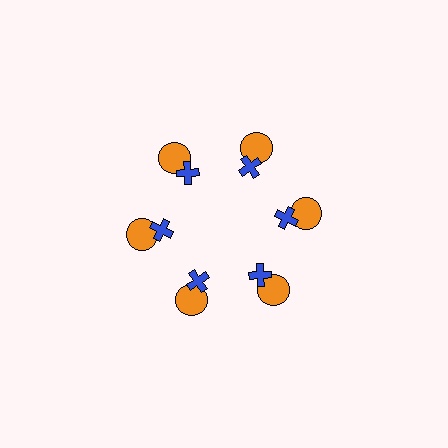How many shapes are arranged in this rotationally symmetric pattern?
There are 12 shapes, arranged in 6 groups of 2.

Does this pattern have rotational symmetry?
Yes, this pattern has 6-fold rotational symmetry. It looks the same after rotating 60 degrees around the center.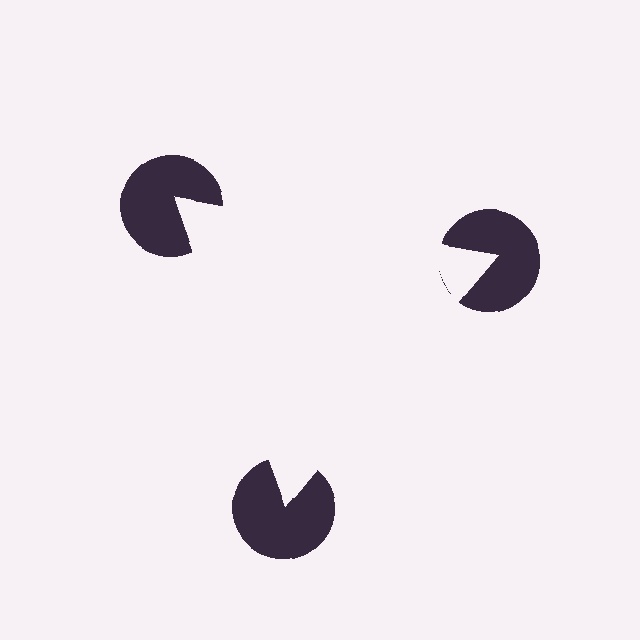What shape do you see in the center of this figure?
An illusory triangle — its edges are inferred from the aligned wedge cuts in the pac-man discs, not physically drawn.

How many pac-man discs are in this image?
There are 3 — one at each vertex of the illusory triangle.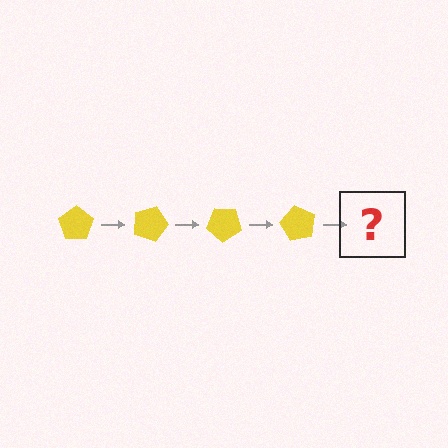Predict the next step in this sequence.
The next step is a yellow pentagon rotated 80 degrees.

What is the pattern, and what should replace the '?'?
The pattern is that the pentagon rotates 20 degrees each step. The '?' should be a yellow pentagon rotated 80 degrees.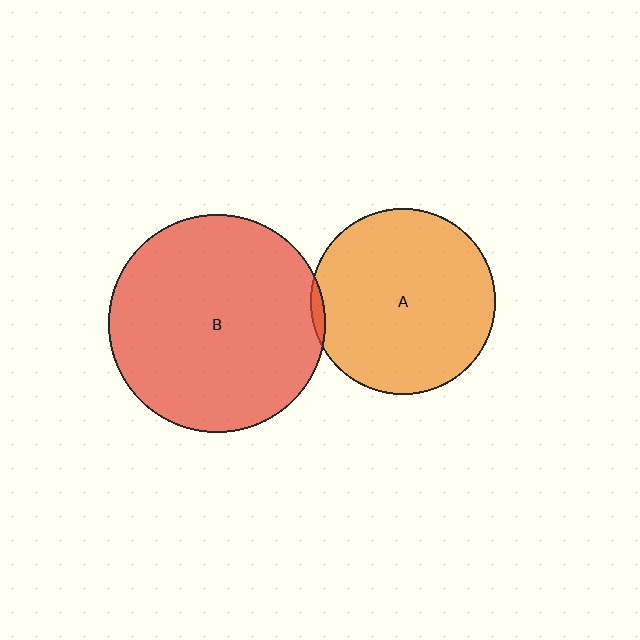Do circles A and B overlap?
Yes.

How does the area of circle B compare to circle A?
Approximately 1.4 times.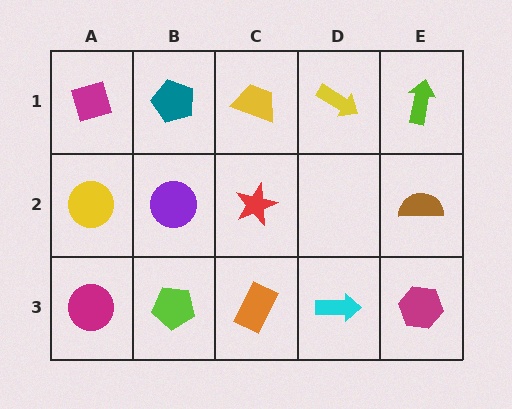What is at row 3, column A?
A magenta circle.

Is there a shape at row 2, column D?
No, that cell is empty.